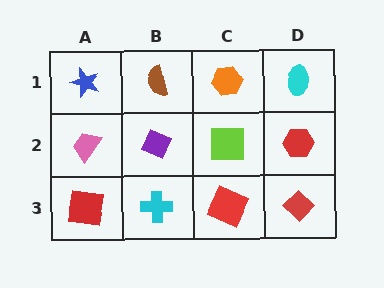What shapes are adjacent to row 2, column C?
An orange hexagon (row 1, column C), a red square (row 3, column C), a purple diamond (row 2, column B), a red hexagon (row 2, column D).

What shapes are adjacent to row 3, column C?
A lime square (row 2, column C), a cyan cross (row 3, column B), a red diamond (row 3, column D).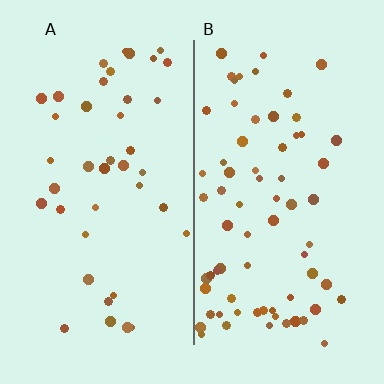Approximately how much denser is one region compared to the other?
Approximately 1.7× — region B over region A.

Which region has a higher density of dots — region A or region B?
B (the right).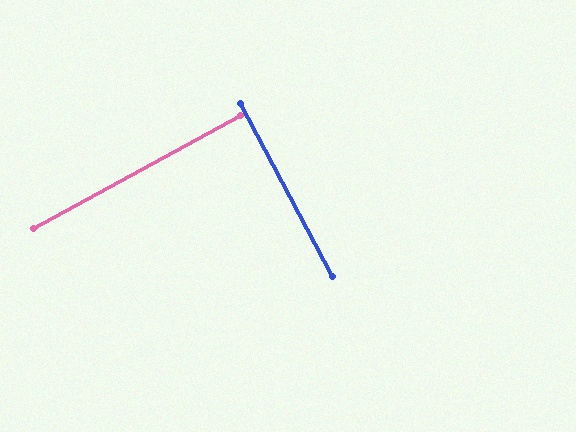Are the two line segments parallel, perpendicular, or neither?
Perpendicular — they meet at approximately 89°.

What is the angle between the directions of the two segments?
Approximately 89 degrees.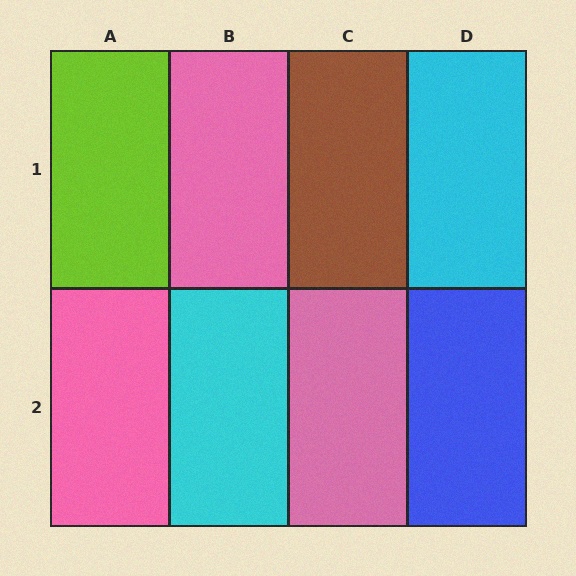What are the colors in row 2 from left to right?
Pink, cyan, pink, blue.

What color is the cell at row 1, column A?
Lime.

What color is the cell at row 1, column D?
Cyan.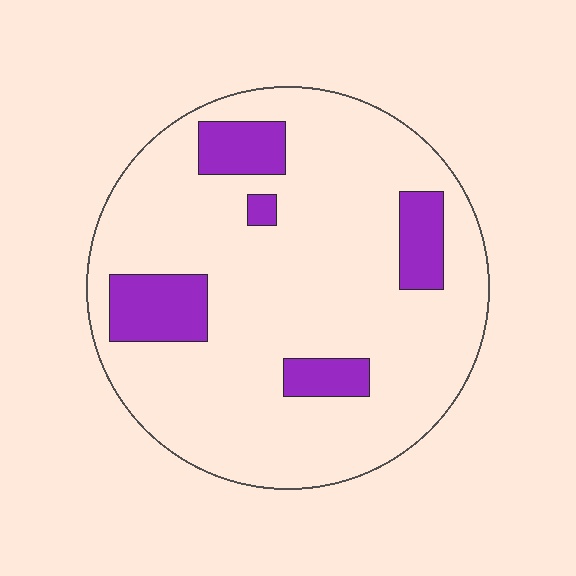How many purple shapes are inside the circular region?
5.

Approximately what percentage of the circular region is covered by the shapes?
Approximately 15%.